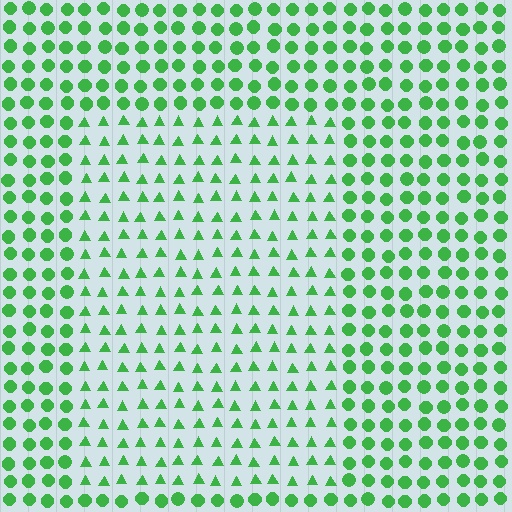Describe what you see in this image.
The image is filled with small green elements arranged in a uniform grid. A rectangle-shaped region contains triangles, while the surrounding area contains circles. The boundary is defined purely by the change in element shape.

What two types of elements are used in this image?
The image uses triangles inside the rectangle region and circles outside it.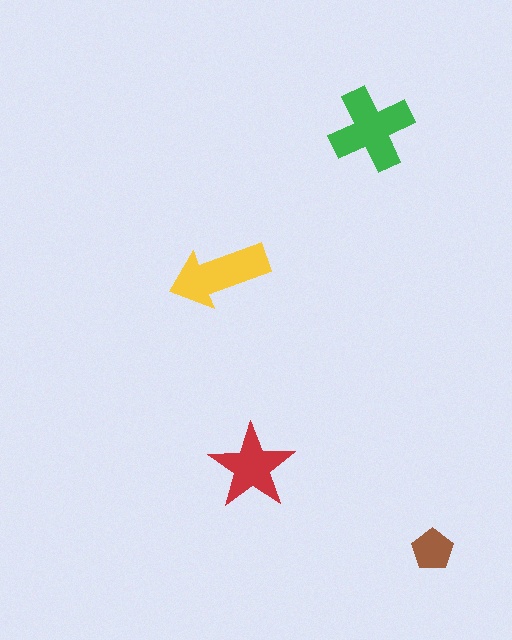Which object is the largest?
The green cross.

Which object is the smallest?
The brown pentagon.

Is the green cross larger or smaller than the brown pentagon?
Larger.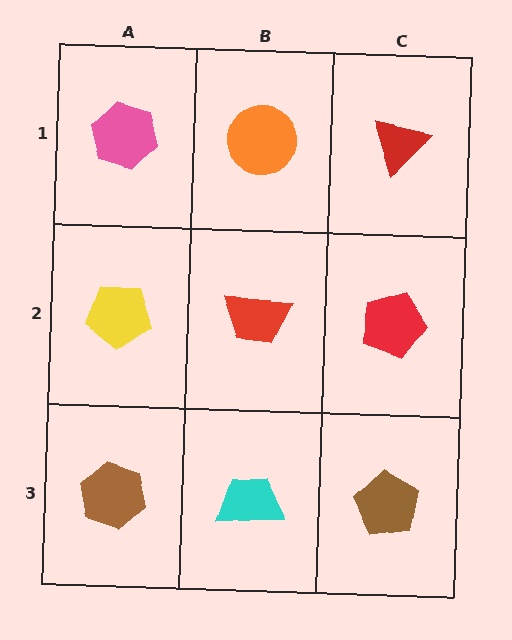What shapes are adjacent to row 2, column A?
A pink hexagon (row 1, column A), a brown hexagon (row 3, column A), a red trapezoid (row 2, column B).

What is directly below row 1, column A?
A yellow pentagon.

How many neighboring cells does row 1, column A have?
2.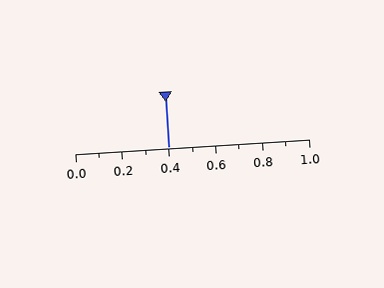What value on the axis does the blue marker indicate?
The marker indicates approximately 0.4.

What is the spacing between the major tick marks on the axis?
The major ticks are spaced 0.2 apart.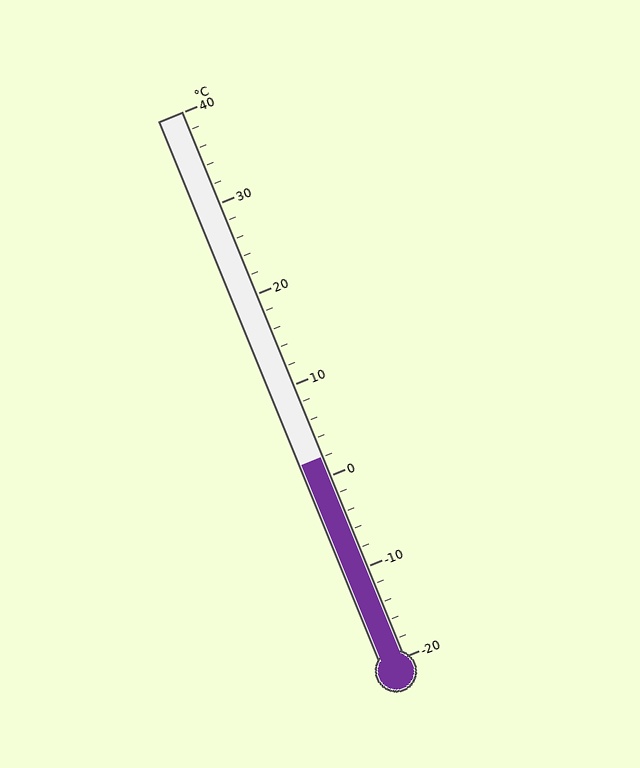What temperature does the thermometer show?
The thermometer shows approximately 2°C.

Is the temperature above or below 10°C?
The temperature is below 10°C.